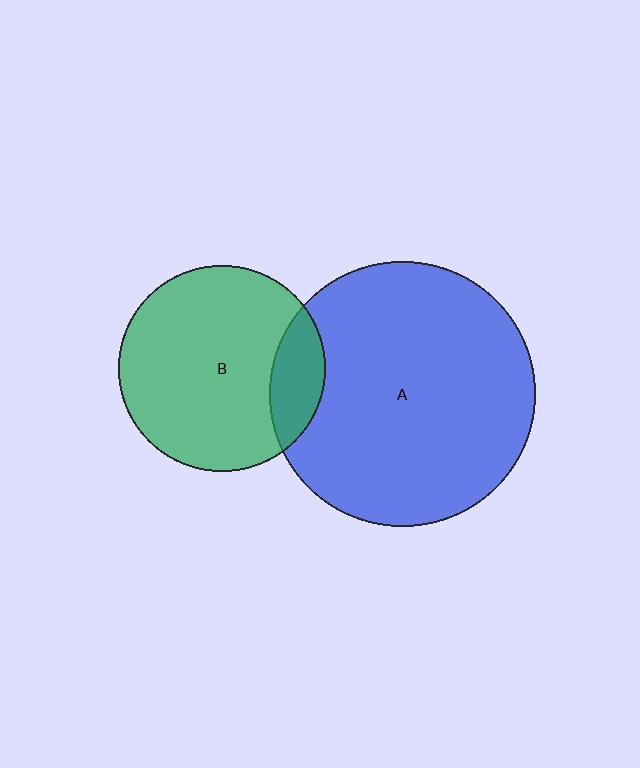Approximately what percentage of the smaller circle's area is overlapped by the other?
Approximately 15%.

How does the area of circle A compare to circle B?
Approximately 1.7 times.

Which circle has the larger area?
Circle A (blue).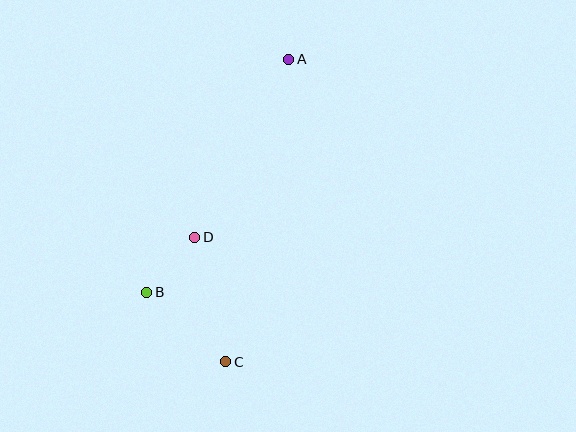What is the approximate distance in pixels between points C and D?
The distance between C and D is approximately 128 pixels.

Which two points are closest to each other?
Points B and D are closest to each other.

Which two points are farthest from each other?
Points A and C are farthest from each other.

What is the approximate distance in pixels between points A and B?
The distance between A and B is approximately 273 pixels.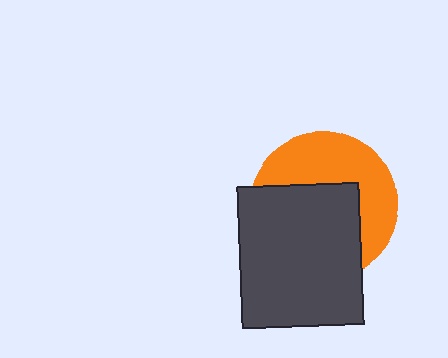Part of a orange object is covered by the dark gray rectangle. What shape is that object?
It is a circle.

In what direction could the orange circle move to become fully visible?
The orange circle could move toward the upper-right. That would shift it out from behind the dark gray rectangle entirely.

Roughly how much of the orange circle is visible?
About half of it is visible (roughly 46%).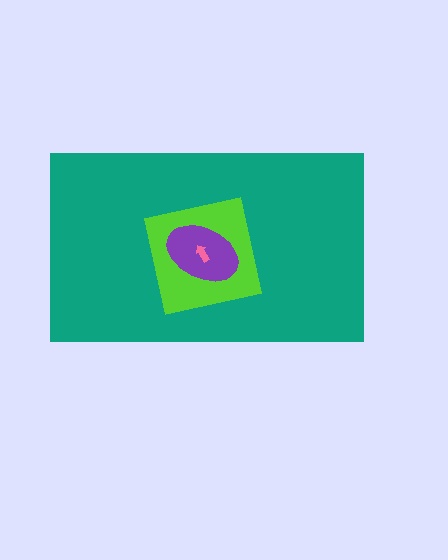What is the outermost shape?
The teal rectangle.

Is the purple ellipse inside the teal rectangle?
Yes.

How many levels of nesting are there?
4.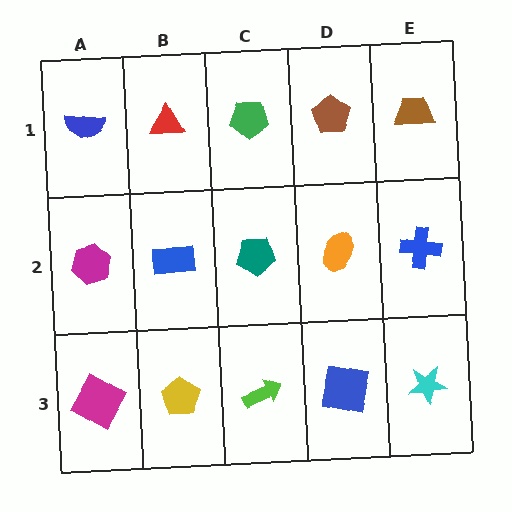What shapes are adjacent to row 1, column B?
A blue rectangle (row 2, column B), a blue semicircle (row 1, column A), a green pentagon (row 1, column C).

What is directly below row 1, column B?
A blue rectangle.